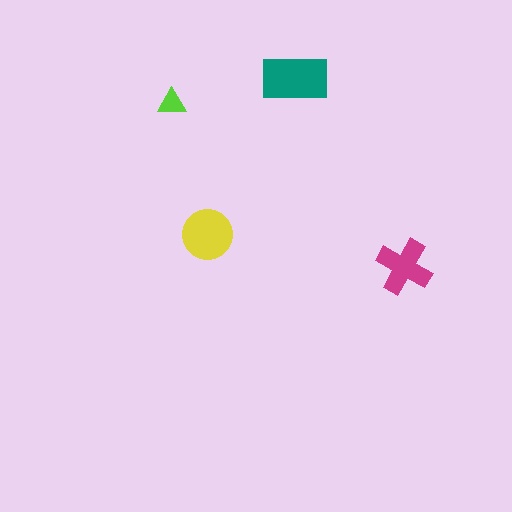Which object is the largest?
The teal rectangle.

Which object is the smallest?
The lime triangle.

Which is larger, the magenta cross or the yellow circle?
The yellow circle.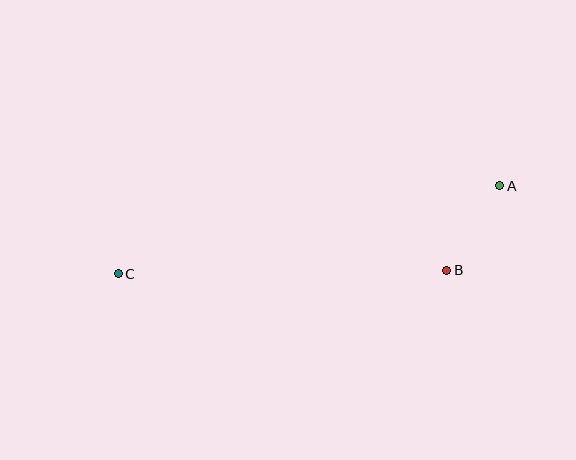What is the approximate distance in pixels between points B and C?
The distance between B and C is approximately 329 pixels.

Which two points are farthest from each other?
Points A and C are farthest from each other.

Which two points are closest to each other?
Points A and B are closest to each other.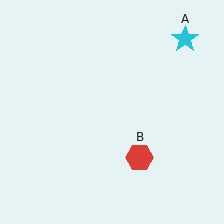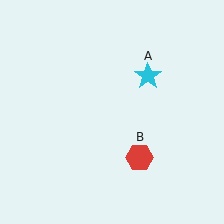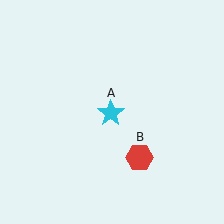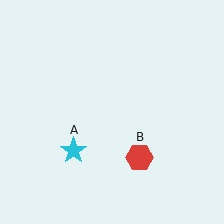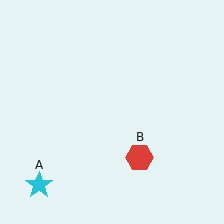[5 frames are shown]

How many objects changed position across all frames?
1 object changed position: cyan star (object A).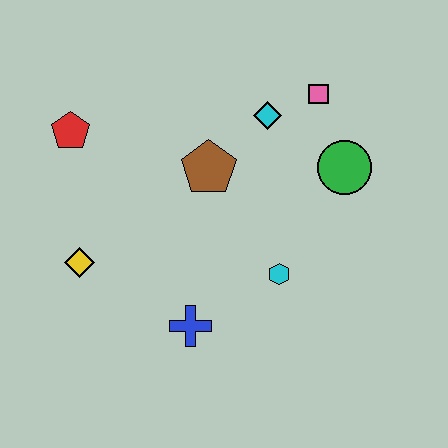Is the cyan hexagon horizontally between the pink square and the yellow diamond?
Yes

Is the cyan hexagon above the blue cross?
Yes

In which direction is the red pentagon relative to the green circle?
The red pentagon is to the left of the green circle.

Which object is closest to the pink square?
The cyan diamond is closest to the pink square.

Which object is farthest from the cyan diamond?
The yellow diamond is farthest from the cyan diamond.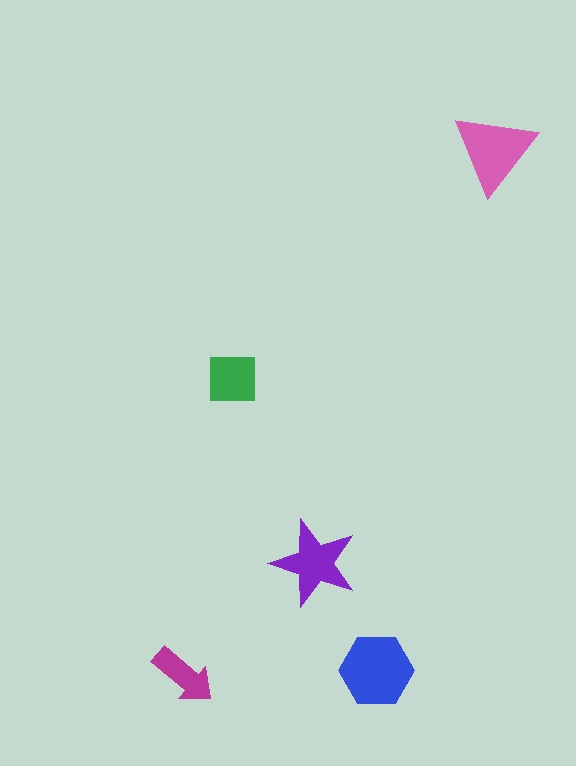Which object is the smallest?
The magenta arrow.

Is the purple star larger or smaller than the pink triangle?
Smaller.